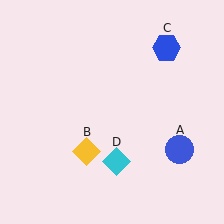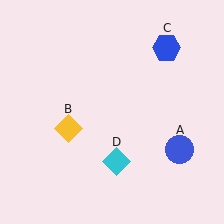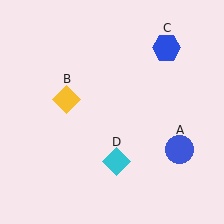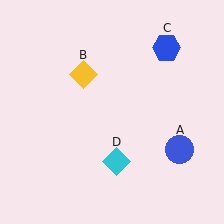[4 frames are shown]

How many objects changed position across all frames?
1 object changed position: yellow diamond (object B).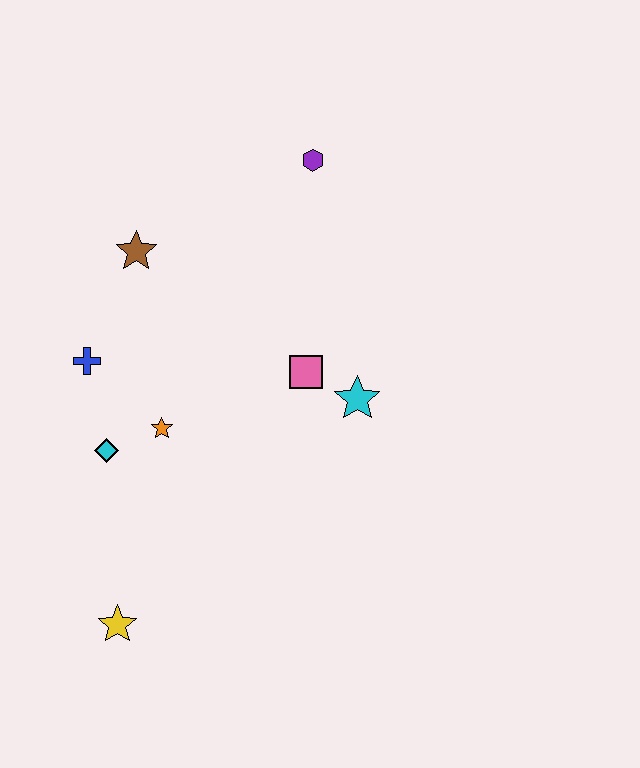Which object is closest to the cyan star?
The pink square is closest to the cyan star.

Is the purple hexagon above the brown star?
Yes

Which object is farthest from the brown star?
The yellow star is farthest from the brown star.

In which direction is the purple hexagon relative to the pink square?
The purple hexagon is above the pink square.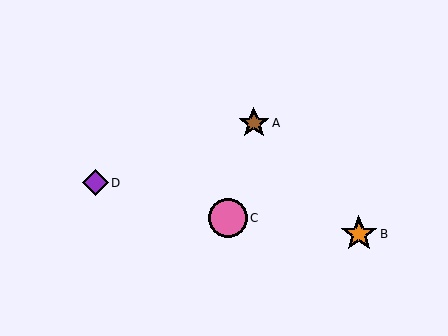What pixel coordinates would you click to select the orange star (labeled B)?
Click at (359, 234) to select the orange star B.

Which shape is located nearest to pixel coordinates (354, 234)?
The orange star (labeled B) at (359, 234) is nearest to that location.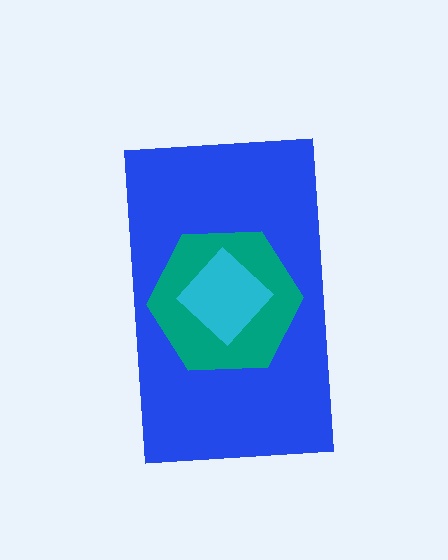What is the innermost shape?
The cyan diamond.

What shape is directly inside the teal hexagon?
The cyan diamond.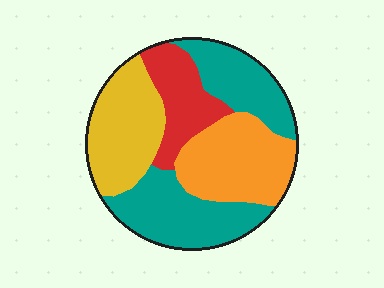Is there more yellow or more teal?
Teal.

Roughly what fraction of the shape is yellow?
Yellow covers 23% of the shape.